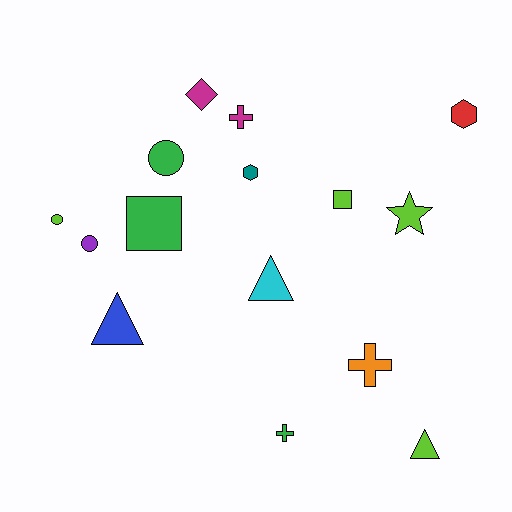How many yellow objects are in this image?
There are no yellow objects.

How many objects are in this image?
There are 15 objects.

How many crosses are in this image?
There are 3 crosses.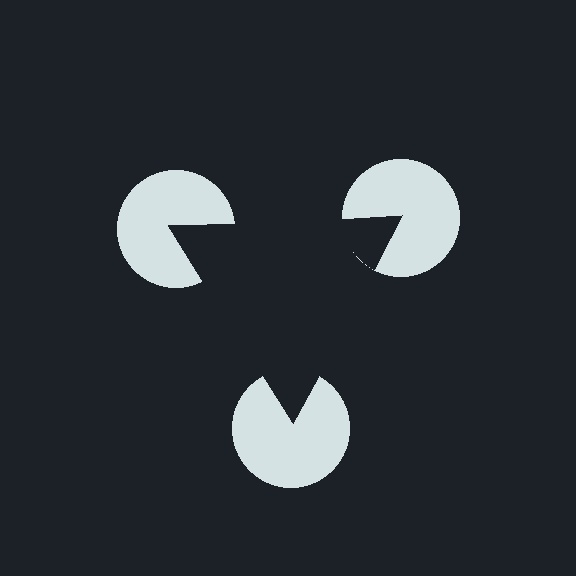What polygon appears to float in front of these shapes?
An illusory triangle — its edges are inferred from the aligned wedge cuts in the pac-man discs, not physically drawn.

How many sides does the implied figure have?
3 sides.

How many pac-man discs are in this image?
There are 3 — one at each vertex of the illusory triangle.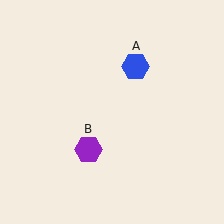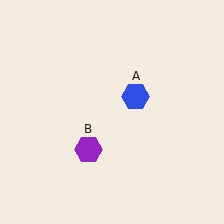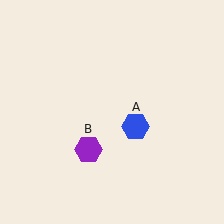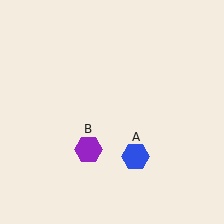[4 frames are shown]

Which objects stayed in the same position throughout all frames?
Purple hexagon (object B) remained stationary.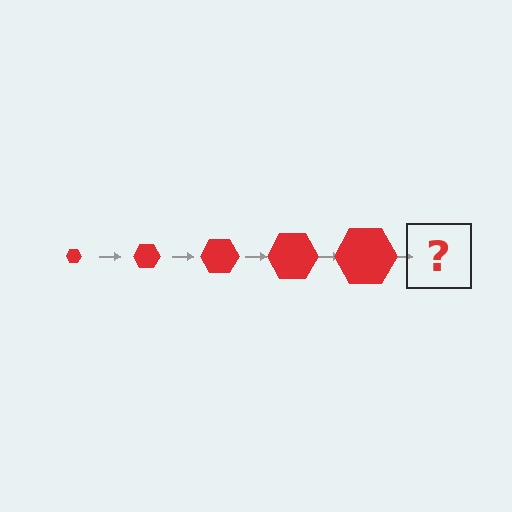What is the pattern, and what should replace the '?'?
The pattern is that the hexagon gets progressively larger each step. The '?' should be a red hexagon, larger than the previous one.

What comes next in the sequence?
The next element should be a red hexagon, larger than the previous one.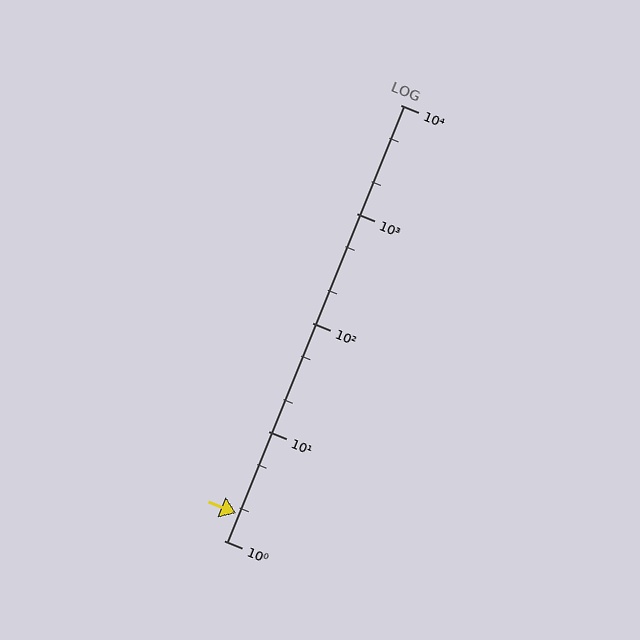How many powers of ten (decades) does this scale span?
The scale spans 4 decades, from 1 to 10000.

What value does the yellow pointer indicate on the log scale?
The pointer indicates approximately 1.8.